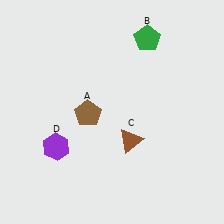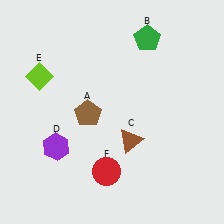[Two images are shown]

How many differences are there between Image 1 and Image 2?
There are 2 differences between the two images.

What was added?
A lime diamond (E), a red circle (F) were added in Image 2.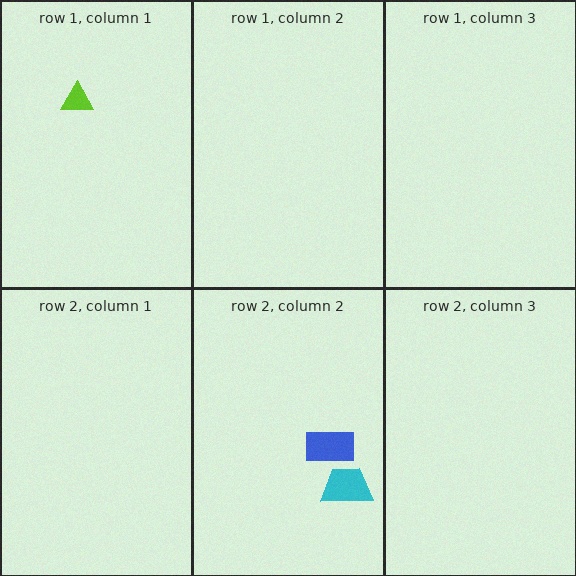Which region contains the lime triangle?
The row 1, column 1 region.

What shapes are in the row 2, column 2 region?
The cyan trapezoid, the blue rectangle.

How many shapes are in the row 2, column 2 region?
2.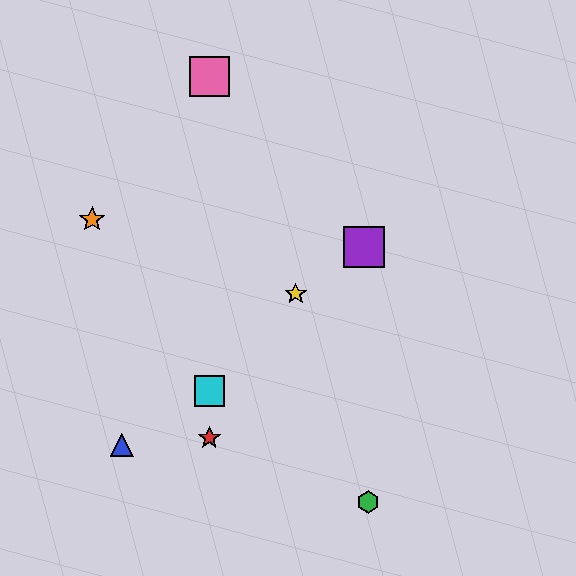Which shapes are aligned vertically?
The red star, the cyan square, the pink square are aligned vertically.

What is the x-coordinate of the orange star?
The orange star is at x≈92.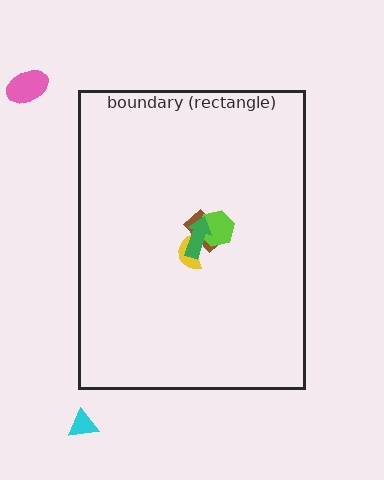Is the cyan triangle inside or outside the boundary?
Outside.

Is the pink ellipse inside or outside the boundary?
Outside.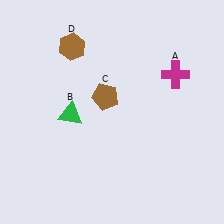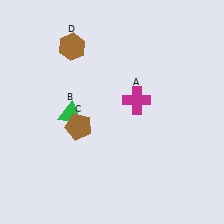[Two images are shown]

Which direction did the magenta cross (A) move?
The magenta cross (A) moved left.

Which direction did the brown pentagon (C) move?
The brown pentagon (C) moved down.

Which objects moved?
The objects that moved are: the magenta cross (A), the brown pentagon (C).